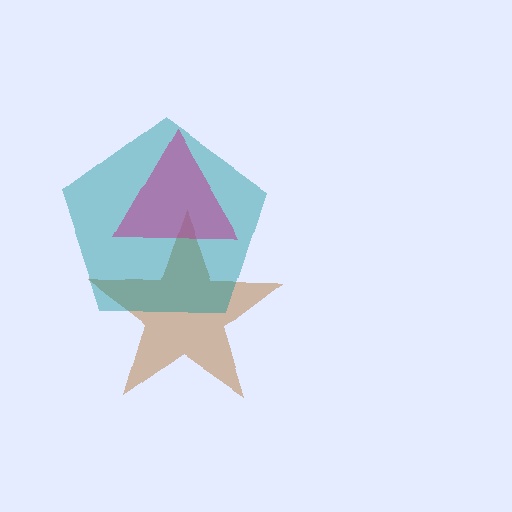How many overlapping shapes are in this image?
There are 3 overlapping shapes in the image.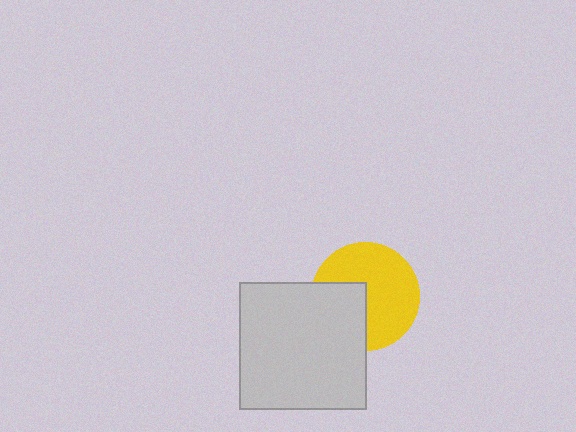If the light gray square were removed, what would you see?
You would see the complete yellow circle.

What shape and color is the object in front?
The object in front is a light gray square.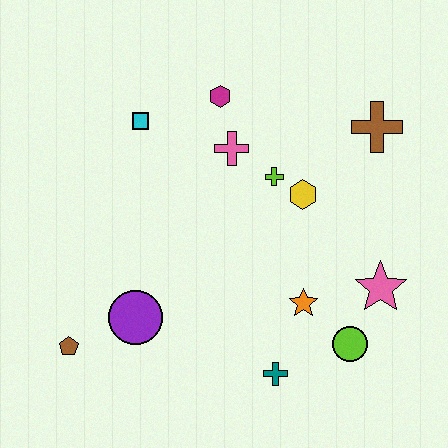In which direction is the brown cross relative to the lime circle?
The brown cross is above the lime circle.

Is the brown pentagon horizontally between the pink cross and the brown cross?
No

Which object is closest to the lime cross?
The yellow hexagon is closest to the lime cross.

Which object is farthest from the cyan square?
The lime circle is farthest from the cyan square.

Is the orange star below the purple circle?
No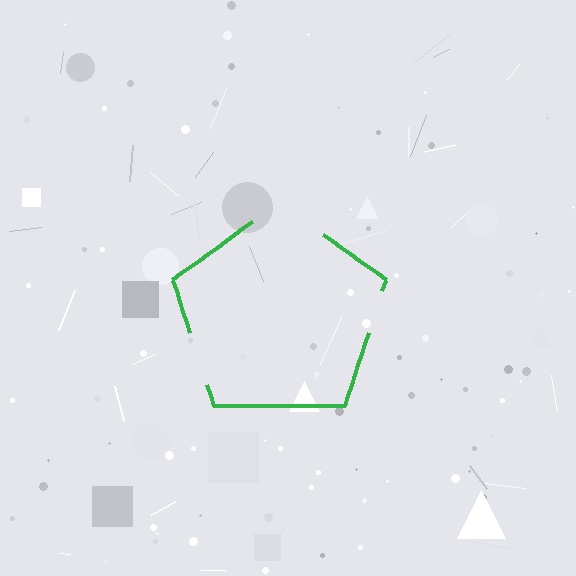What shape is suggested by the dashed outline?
The dashed outline suggests a pentagon.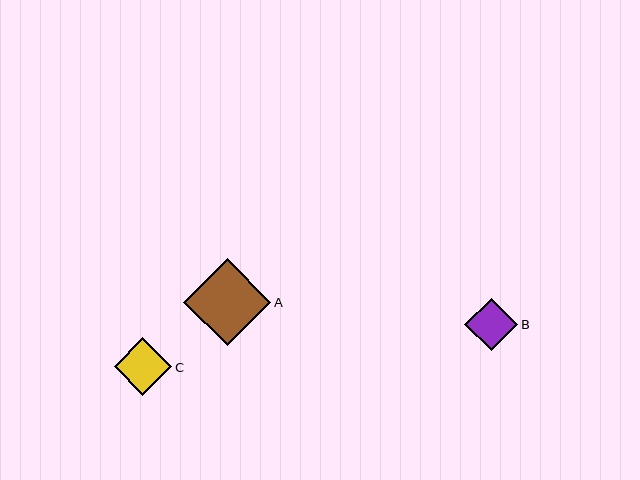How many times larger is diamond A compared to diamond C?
Diamond A is approximately 1.5 times the size of diamond C.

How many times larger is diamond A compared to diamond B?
Diamond A is approximately 1.6 times the size of diamond B.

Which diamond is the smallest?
Diamond B is the smallest with a size of approximately 53 pixels.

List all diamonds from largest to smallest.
From largest to smallest: A, C, B.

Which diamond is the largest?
Diamond A is the largest with a size of approximately 87 pixels.